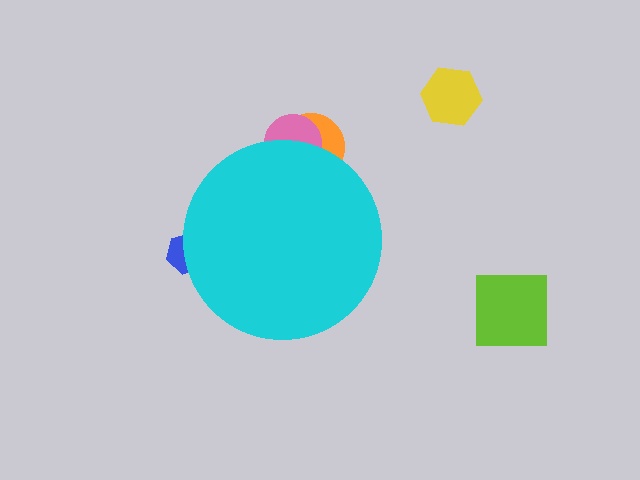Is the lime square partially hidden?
No, the lime square is fully visible.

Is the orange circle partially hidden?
Yes, the orange circle is partially hidden behind the cyan circle.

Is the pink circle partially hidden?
Yes, the pink circle is partially hidden behind the cyan circle.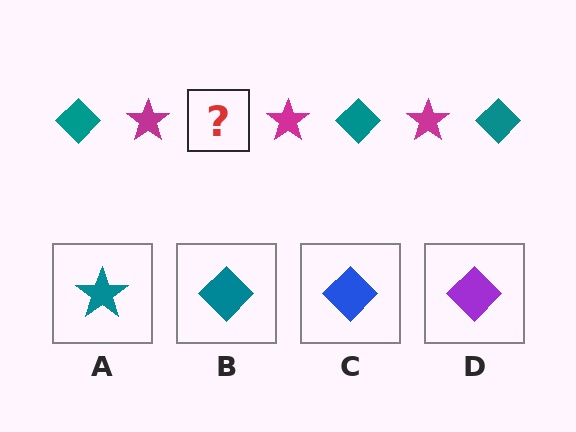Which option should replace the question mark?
Option B.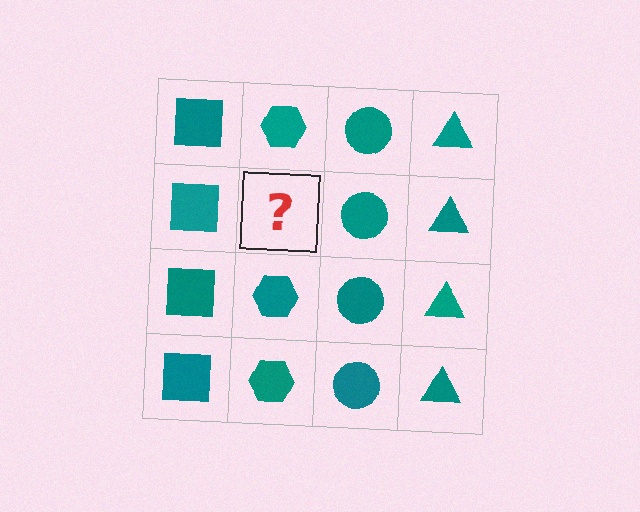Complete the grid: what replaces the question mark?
The question mark should be replaced with a teal hexagon.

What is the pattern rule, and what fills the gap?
The rule is that each column has a consistent shape. The gap should be filled with a teal hexagon.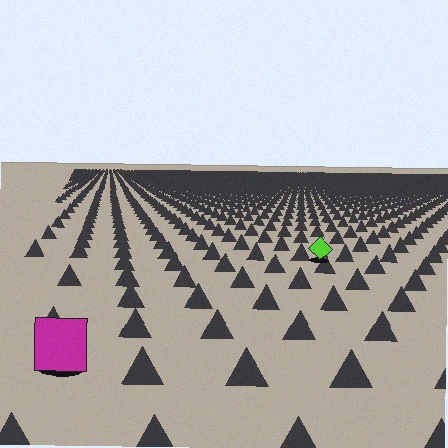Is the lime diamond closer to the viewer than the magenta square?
No. The magenta square is closer — you can tell from the texture gradient: the ground texture is coarser near it.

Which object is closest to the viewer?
The magenta square is closest. The texture marks near it are larger and more spread out.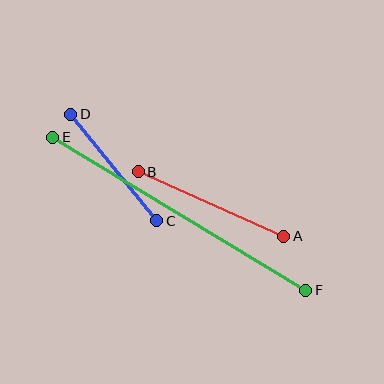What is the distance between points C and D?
The distance is approximately 137 pixels.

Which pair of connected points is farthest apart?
Points E and F are farthest apart.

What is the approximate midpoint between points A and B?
The midpoint is at approximately (211, 204) pixels.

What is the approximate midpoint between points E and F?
The midpoint is at approximately (179, 214) pixels.